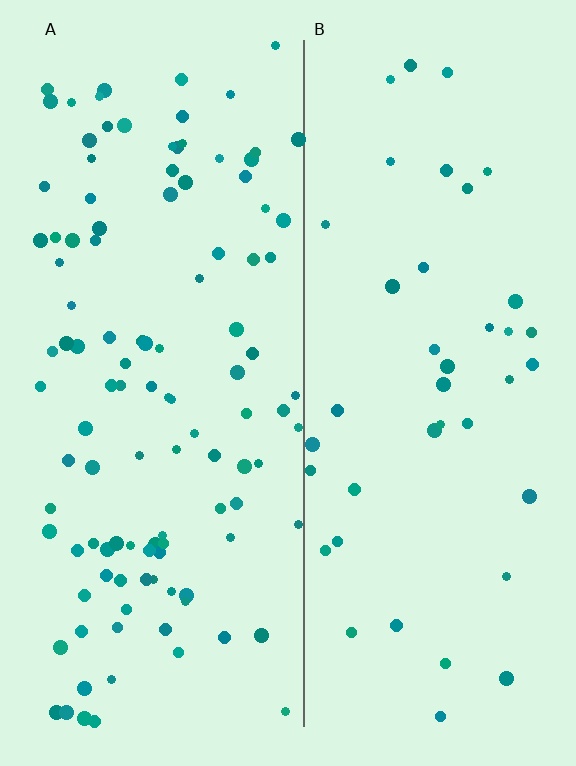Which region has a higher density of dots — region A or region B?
A (the left).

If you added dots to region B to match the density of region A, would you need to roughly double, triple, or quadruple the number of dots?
Approximately triple.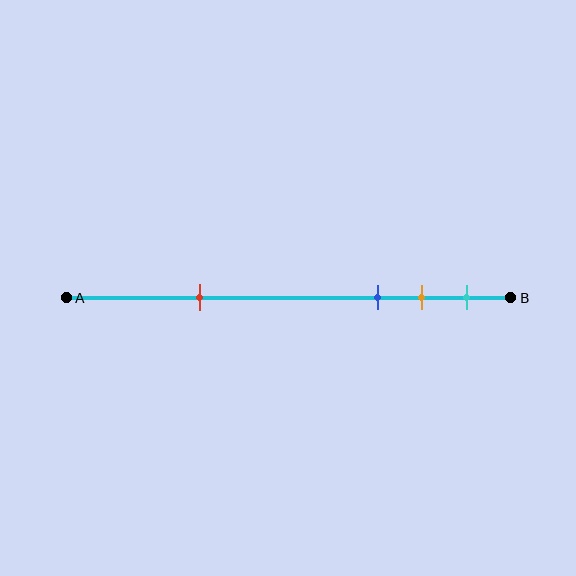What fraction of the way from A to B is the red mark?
The red mark is approximately 30% (0.3) of the way from A to B.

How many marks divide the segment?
There are 4 marks dividing the segment.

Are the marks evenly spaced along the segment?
No, the marks are not evenly spaced.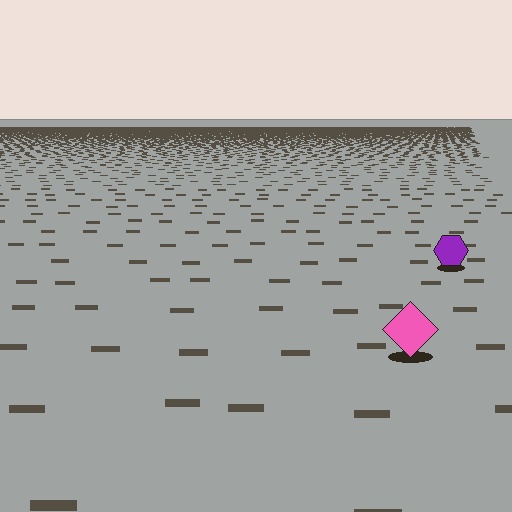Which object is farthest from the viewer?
The purple hexagon is farthest from the viewer. It appears smaller and the ground texture around it is denser.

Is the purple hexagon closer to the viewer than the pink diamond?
No. The pink diamond is closer — you can tell from the texture gradient: the ground texture is coarser near it.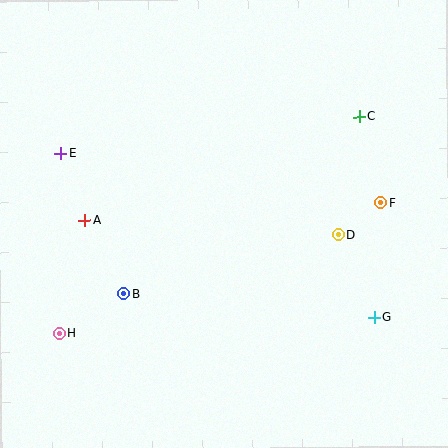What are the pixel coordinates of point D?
Point D is at (339, 234).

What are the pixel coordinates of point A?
Point A is at (85, 220).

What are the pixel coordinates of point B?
Point B is at (124, 294).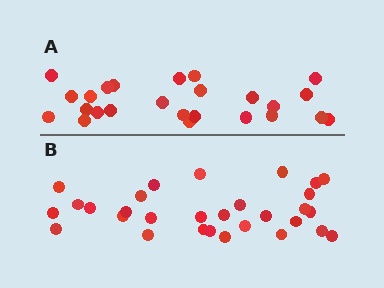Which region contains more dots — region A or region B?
Region B (the bottom region) has more dots.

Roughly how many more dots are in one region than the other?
Region B has about 5 more dots than region A.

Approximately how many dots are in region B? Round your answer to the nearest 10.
About 30 dots.